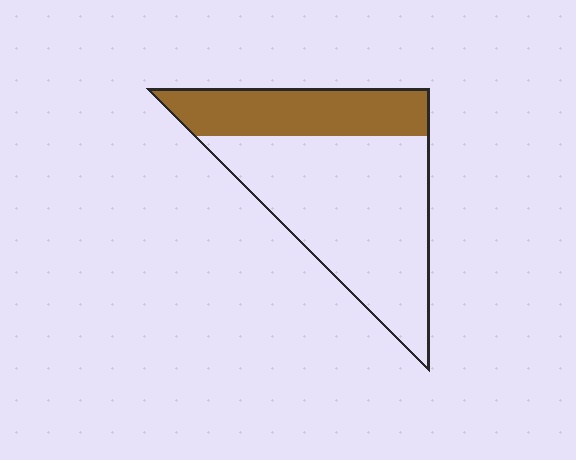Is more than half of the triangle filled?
No.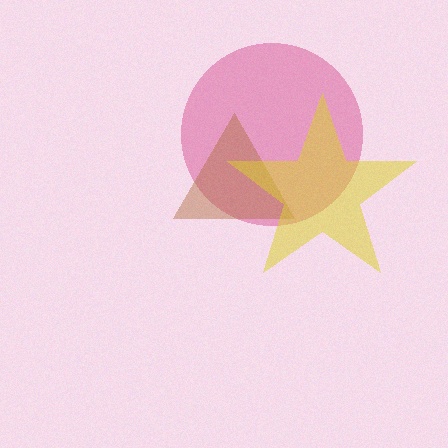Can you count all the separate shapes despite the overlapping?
Yes, there are 3 separate shapes.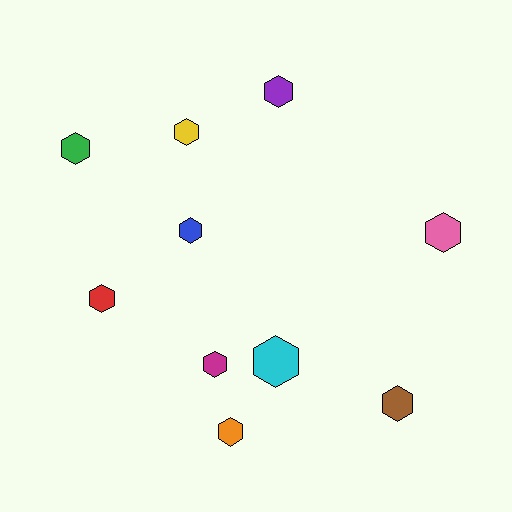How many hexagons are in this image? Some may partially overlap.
There are 10 hexagons.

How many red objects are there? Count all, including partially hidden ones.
There is 1 red object.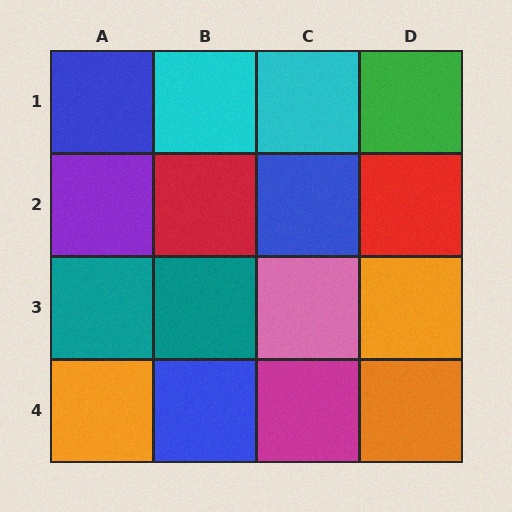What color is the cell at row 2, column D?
Red.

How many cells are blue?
3 cells are blue.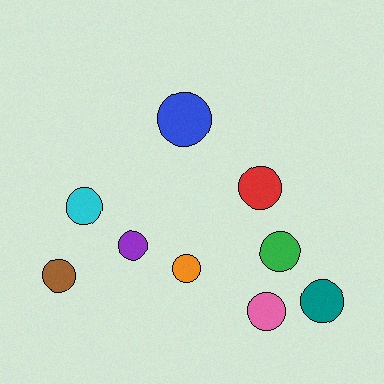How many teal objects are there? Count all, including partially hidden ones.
There is 1 teal object.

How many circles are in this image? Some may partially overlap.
There are 9 circles.